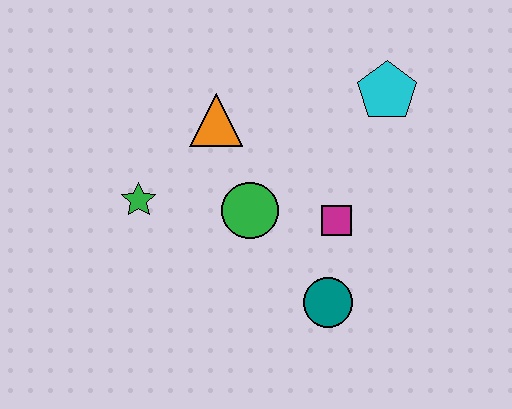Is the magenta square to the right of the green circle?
Yes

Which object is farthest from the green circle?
The cyan pentagon is farthest from the green circle.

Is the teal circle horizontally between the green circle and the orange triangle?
No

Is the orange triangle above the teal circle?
Yes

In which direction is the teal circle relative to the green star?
The teal circle is to the right of the green star.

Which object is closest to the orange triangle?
The green circle is closest to the orange triangle.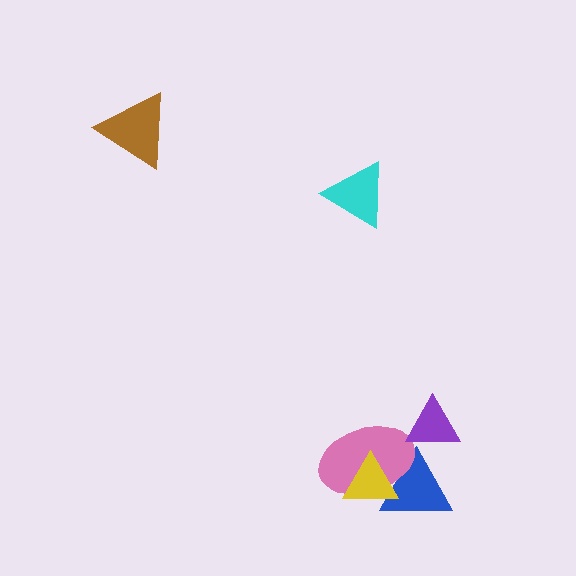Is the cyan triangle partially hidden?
No, no other shape covers it.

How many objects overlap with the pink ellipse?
2 objects overlap with the pink ellipse.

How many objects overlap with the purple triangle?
1 object overlaps with the purple triangle.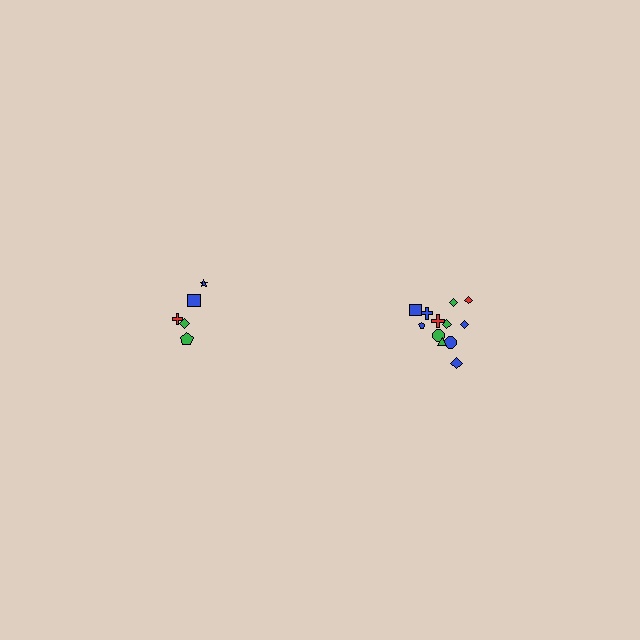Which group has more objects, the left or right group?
The right group.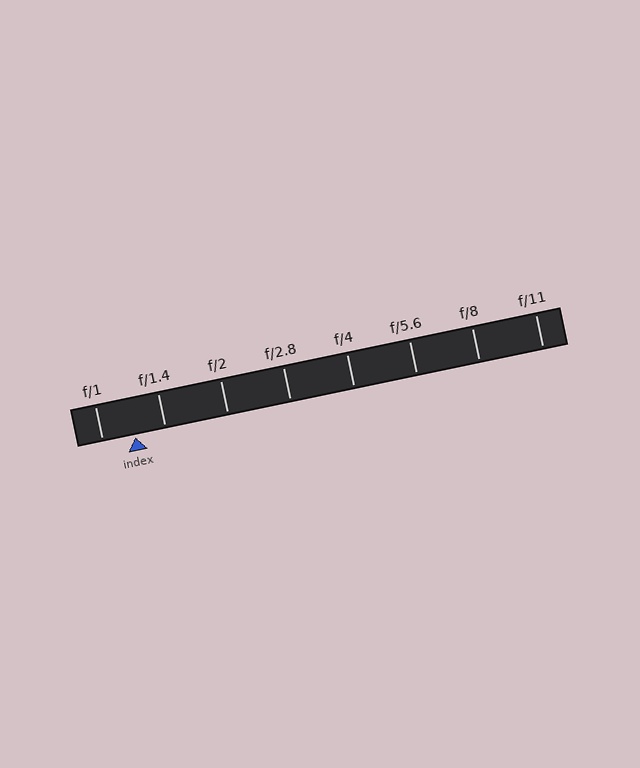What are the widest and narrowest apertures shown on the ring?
The widest aperture shown is f/1 and the narrowest is f/11.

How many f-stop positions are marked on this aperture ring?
There are 8 f-stop positions marked.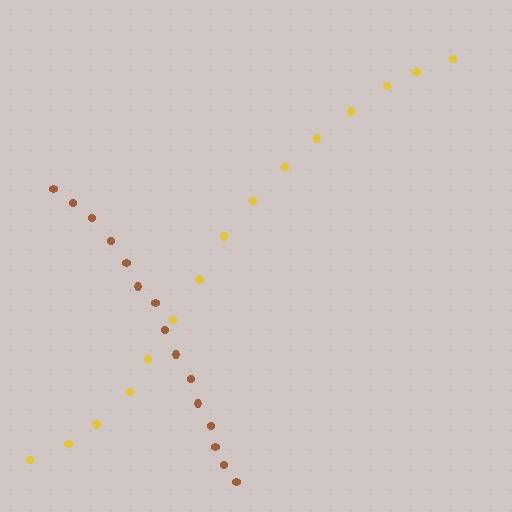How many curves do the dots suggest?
There are 2 distinct paths.